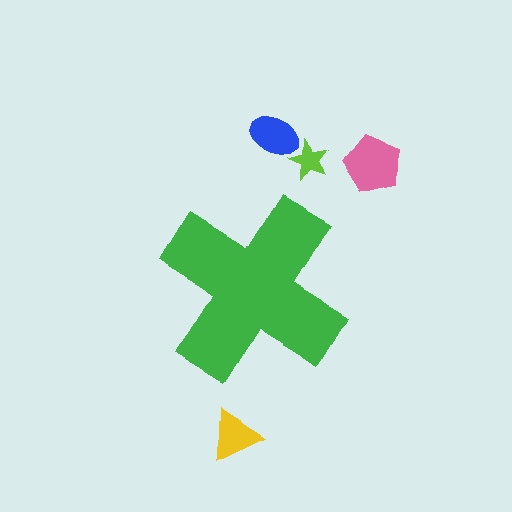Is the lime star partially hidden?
No, the lime star is fully visible.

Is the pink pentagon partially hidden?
No, the pink pentagon is fully visible.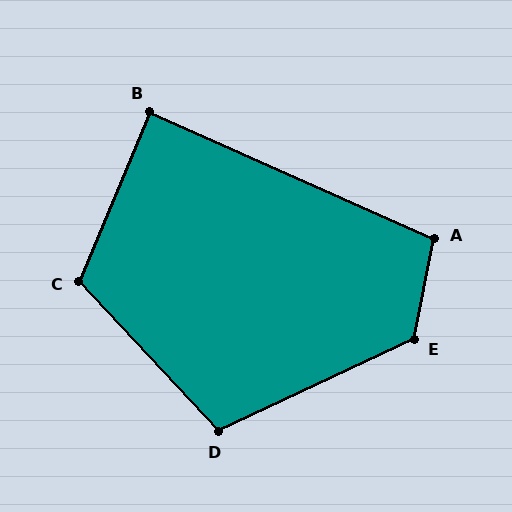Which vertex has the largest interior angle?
E, at approximately 126 degrees.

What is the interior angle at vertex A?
Approximately 103 degrees (obtuse).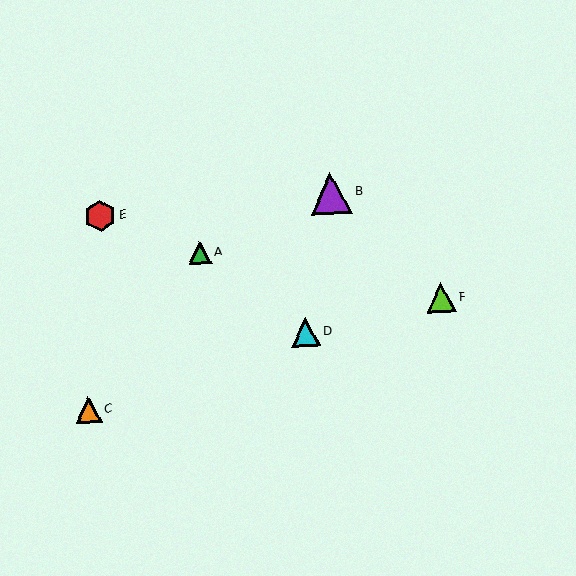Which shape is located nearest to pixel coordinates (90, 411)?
The orange triangle (labeled C) at (88, 410) is nearest to that location.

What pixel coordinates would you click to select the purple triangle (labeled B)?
Click at (331, 193) to select the purple triangle B.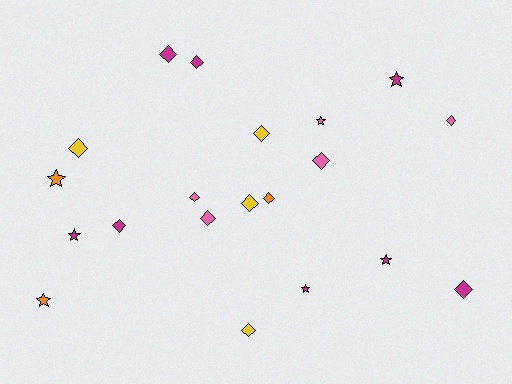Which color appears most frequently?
Magenta, with 8 objects.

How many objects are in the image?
There are 20 objects.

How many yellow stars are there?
There are no yellow stars.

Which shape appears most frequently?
Diamond, with 13 objects.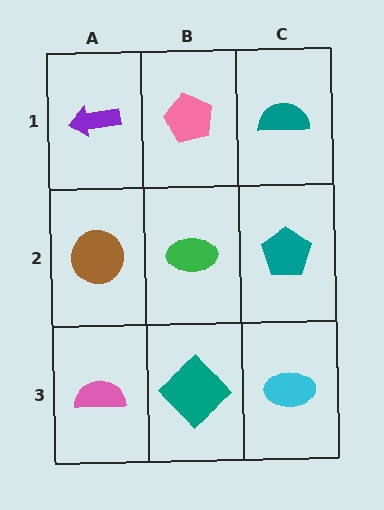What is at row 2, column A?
A brown circle.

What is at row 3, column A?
A pink semicircle.